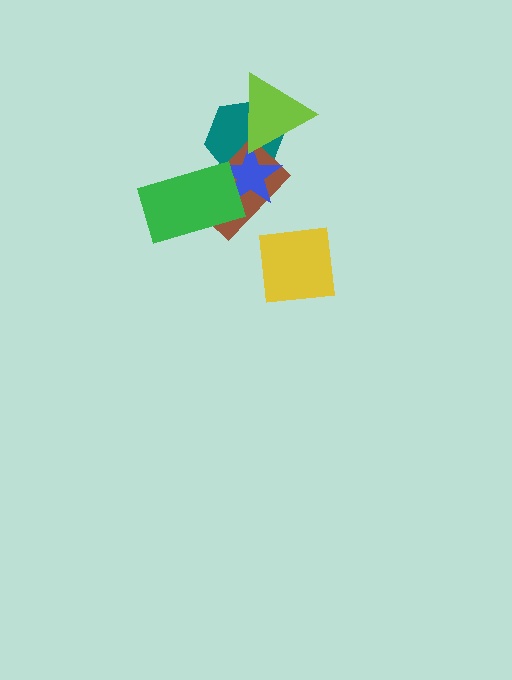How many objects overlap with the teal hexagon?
3 objects overlap with the teal hexagon.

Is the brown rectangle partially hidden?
Yes, it is partially covered by another shape.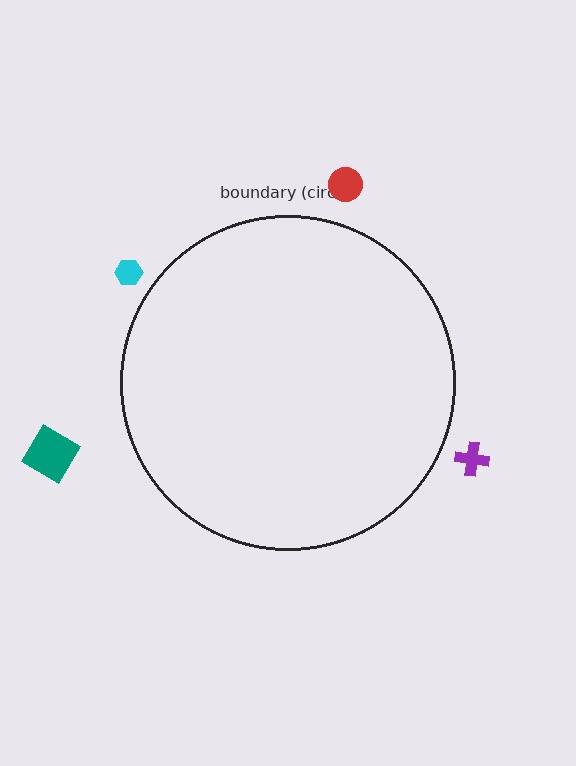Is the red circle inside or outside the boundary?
Outside.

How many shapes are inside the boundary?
0 inside, 4 outside.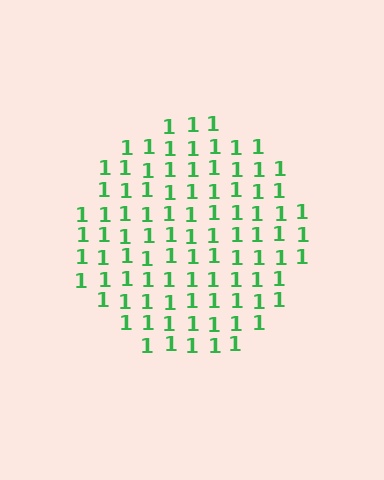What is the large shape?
The large shape is a circle.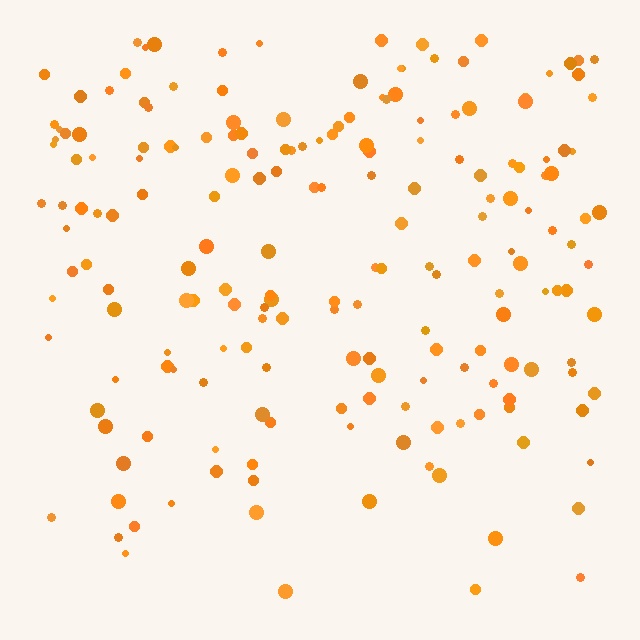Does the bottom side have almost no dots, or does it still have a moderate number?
Still a moderate number, just noticeably fewer than the top.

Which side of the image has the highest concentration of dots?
The top.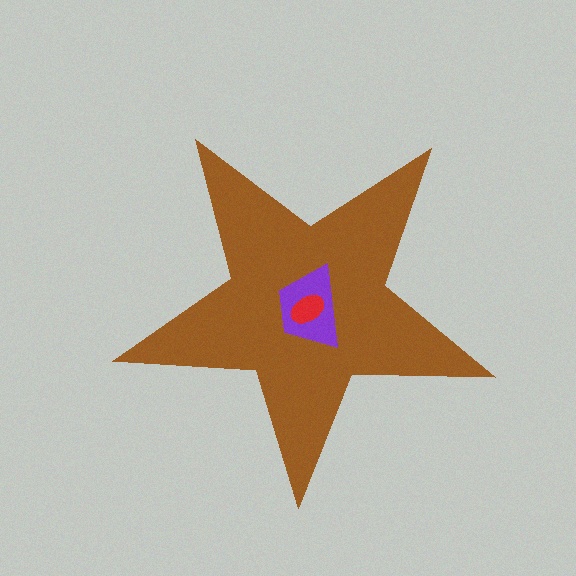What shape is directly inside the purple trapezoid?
The red ellipse.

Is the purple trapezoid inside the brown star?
Yes.